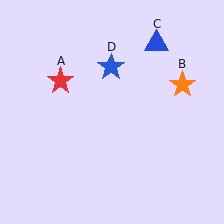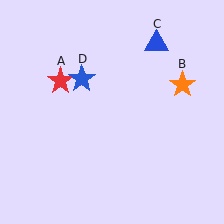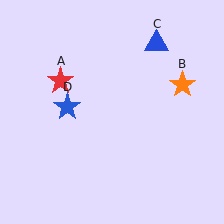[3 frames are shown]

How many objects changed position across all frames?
1 object changed position: blue star (object D).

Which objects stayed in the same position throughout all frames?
Red star (object A) and orange star (object B) and blue triangle (object C) remained stationary.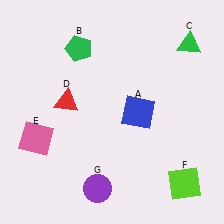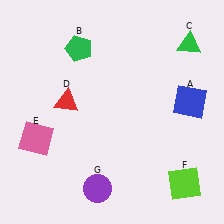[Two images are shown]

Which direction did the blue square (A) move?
The blue square (A) moved right.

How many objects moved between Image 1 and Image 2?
1 object moved between the two images.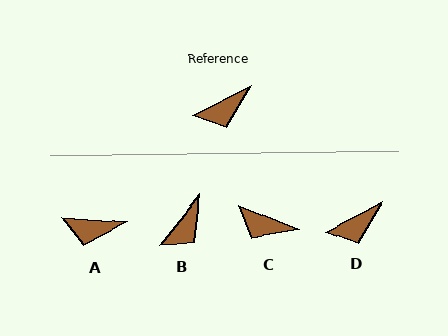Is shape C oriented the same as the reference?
No, it is off by about 50 degrees.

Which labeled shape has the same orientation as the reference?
D.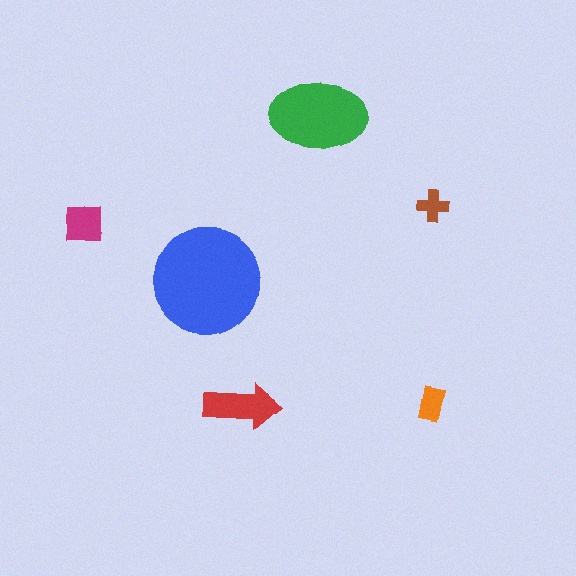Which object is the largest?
The blue circle.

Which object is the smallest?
The brown cross.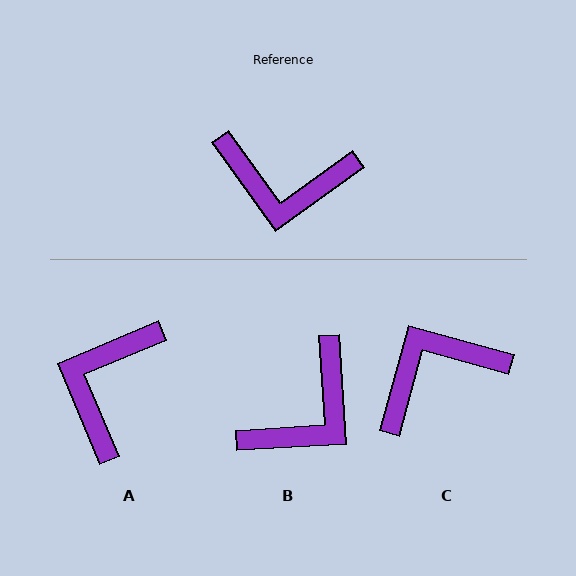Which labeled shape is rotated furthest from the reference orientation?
C, about 141 degrees away.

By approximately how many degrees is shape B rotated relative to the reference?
Approximately 58 degrees counter-clockwise.